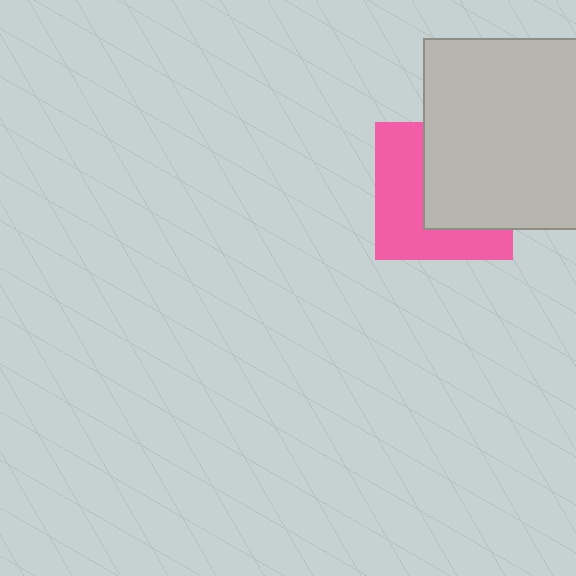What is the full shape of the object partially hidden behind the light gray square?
The partially hidden object is a pink square.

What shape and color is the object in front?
The object in front is a light gray square.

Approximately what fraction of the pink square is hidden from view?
Roughly 51% of the pink square is hidden behind the light gray square.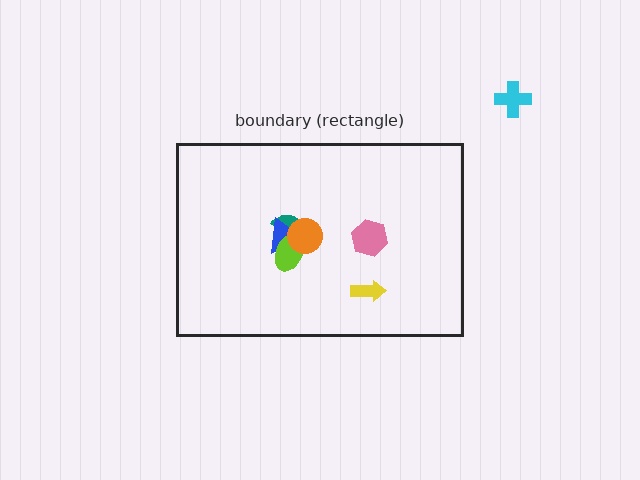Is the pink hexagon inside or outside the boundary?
Inside.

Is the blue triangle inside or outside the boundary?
Inside.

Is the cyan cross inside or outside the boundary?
Outside.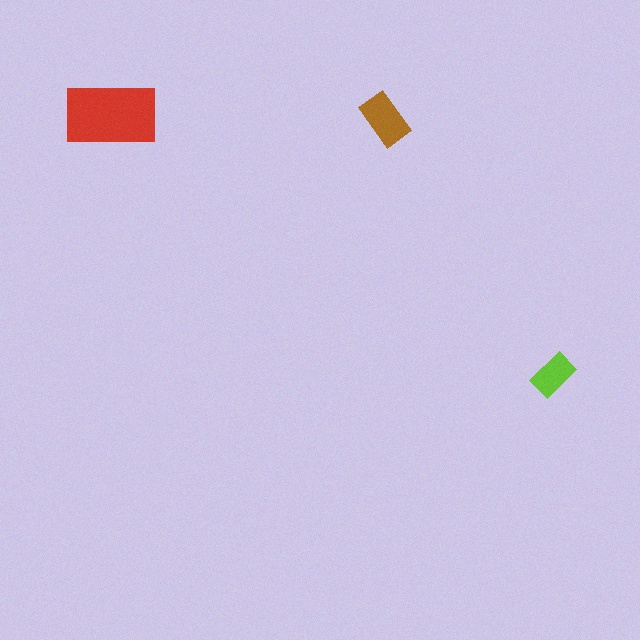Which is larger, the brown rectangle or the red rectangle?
The red one.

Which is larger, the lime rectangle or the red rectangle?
The red one.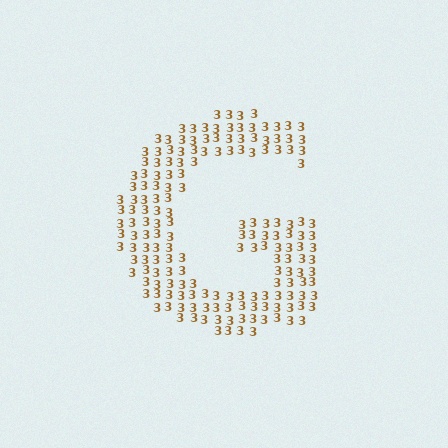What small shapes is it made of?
It is made of small digit 3's.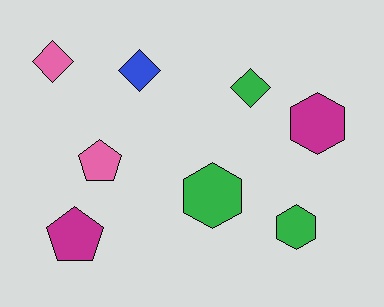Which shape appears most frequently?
Diamond, with 3 objects.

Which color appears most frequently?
Green, with 3 objects.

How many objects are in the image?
There are 8 objects.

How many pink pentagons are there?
There is 1 pink pentagon.